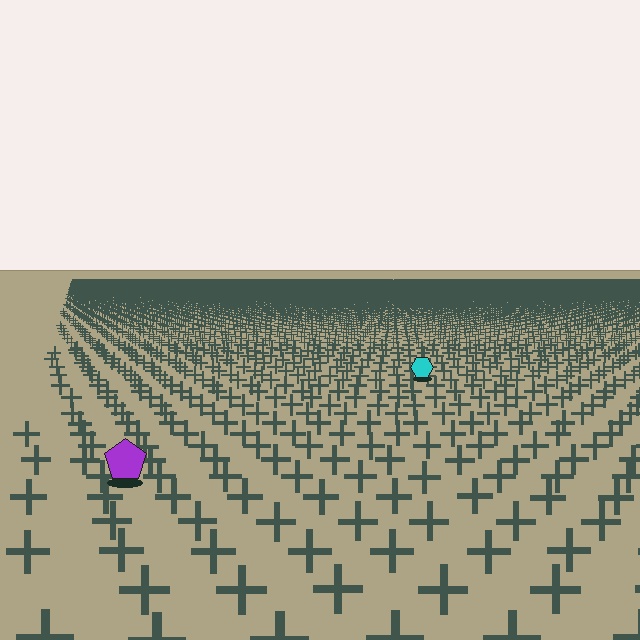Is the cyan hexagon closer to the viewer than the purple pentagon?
No. The purple pentagon is closer — you can tell from the texture gradient: the ground texture is coarser near it.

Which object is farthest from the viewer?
The cyan hexagon is farthest from the viewer. It appears smaller and the ground texture around it is denser.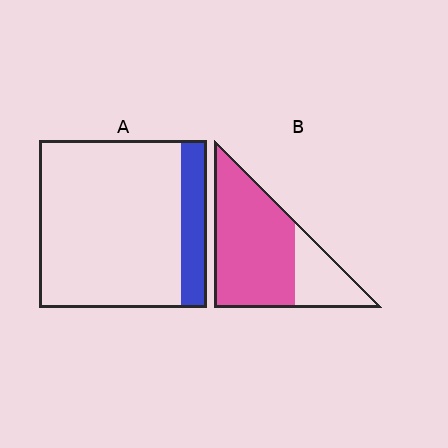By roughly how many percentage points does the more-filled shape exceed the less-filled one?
By roughly 60 percentage points (B over A).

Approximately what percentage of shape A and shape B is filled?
A is approximately 15% and B is approximately 75%.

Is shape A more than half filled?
No.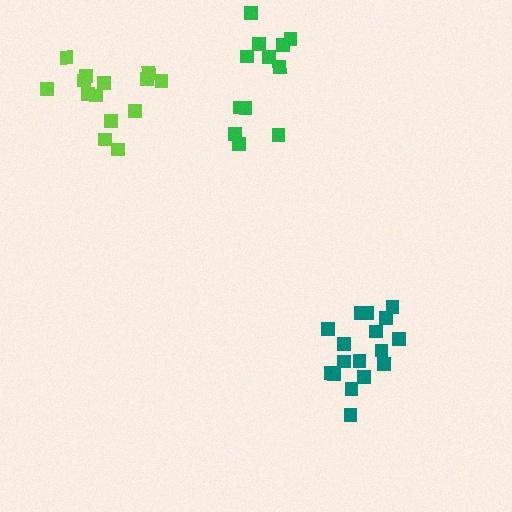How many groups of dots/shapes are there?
There are 3 groups.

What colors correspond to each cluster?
The clusters are colored: teal, lime, green.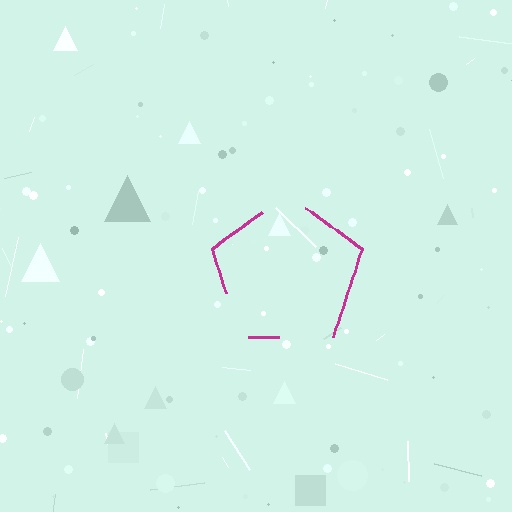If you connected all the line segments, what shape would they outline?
They would outline a pentagon.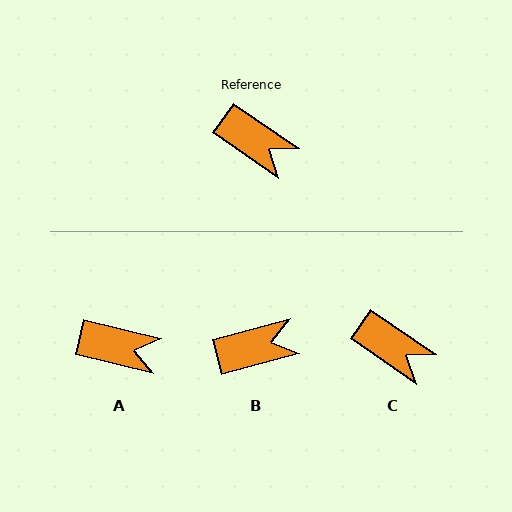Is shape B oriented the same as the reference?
No, it is off by about 50 degrees.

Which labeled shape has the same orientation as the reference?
C.